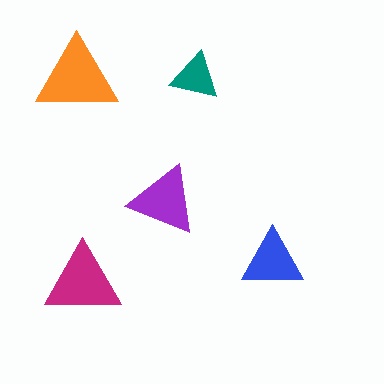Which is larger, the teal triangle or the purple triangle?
The purple one.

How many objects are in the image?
There are 5 objects in the image.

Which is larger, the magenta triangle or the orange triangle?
The orange one.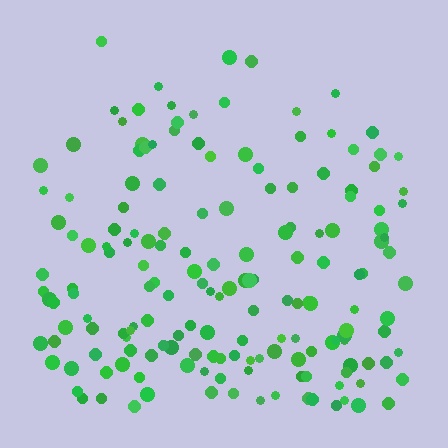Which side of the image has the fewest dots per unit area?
The top.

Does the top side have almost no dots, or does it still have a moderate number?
Still a moderate number, just noticeably fewer than the bottom.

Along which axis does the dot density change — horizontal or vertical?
Vertical.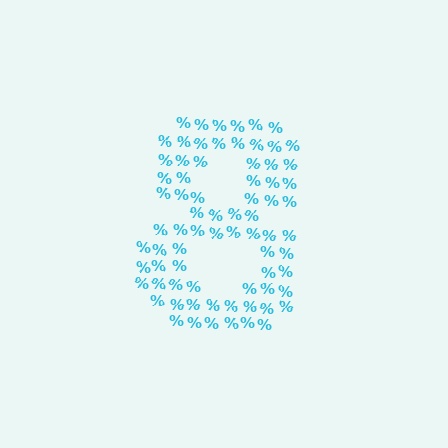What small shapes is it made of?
It is made of small percent signs.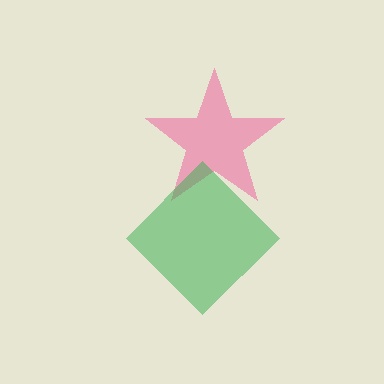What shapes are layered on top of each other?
The layered shapes are: a pink star, a green diamond.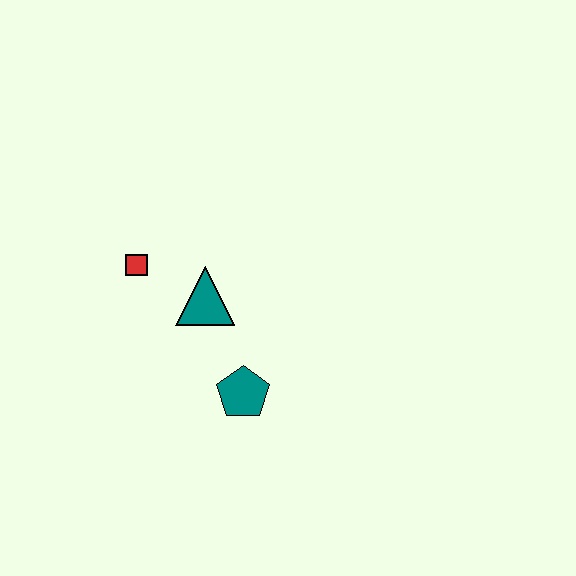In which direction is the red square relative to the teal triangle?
The red square is to the left of the teal triangle.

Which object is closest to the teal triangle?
The red square is closest to the teal triangle.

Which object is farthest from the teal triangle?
The teal pentagon is farthest from the teal triangle.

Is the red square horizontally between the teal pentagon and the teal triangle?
No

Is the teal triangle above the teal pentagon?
Yes